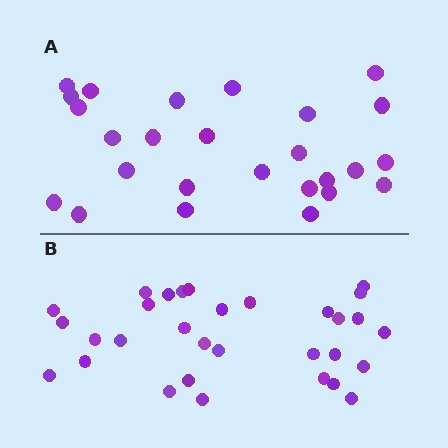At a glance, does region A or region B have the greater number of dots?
Region B (the bottom region) has more dots.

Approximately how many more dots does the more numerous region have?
Region B has about 5 more dots than region A.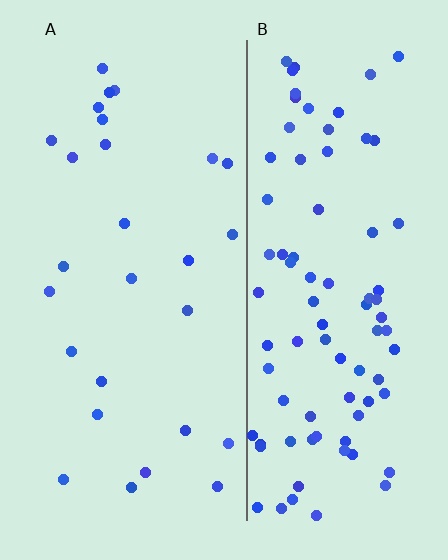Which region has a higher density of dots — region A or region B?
B (the right).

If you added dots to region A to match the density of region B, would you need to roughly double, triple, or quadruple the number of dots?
Approximately triple.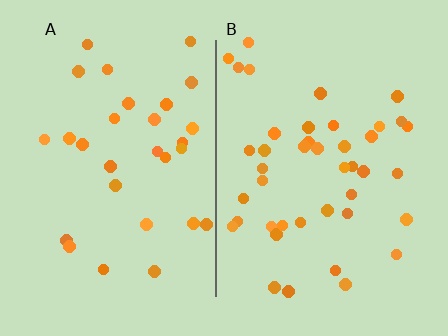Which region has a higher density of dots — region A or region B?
B (the right).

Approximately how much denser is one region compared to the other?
Approximately 1.4× — region B over region A.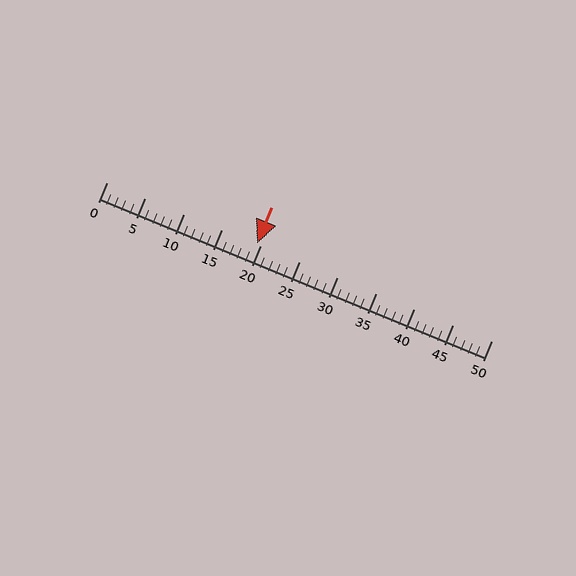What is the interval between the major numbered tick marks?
The major tick marks are spaced 5 units apart.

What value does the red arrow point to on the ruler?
The red arrow points to approximately 20.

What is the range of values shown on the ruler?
The ruler shows values from 0 to 50.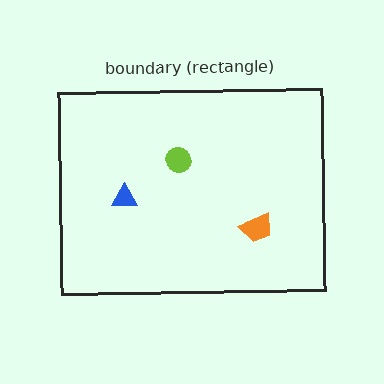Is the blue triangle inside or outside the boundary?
Inside.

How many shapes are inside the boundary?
3 inside, 0 outside.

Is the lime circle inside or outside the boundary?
Inside.